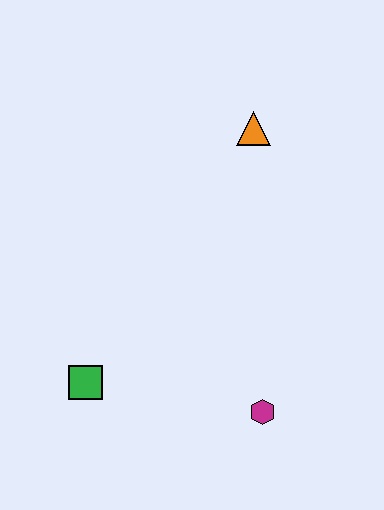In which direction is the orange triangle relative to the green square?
The orange triangle is above the green square.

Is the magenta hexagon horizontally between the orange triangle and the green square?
No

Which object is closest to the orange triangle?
The magenta hexagon is closest to the orange triangle.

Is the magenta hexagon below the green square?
Yes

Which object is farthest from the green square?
The orange triangle is farthest from the green square.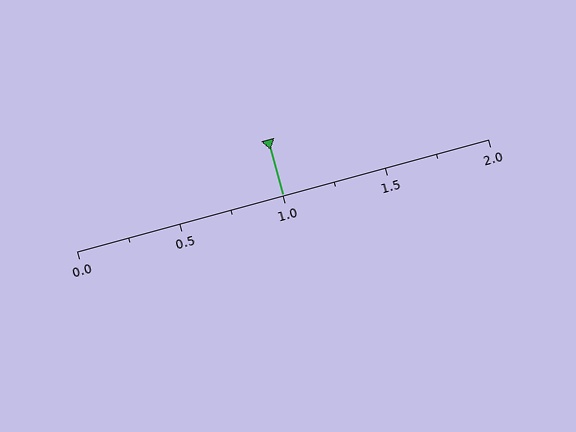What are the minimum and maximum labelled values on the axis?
The axis runs from 0.0 to 2.0.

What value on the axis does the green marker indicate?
The marker indicates approximately 1.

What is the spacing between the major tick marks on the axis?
The major ticks are spaced 0.5 apart.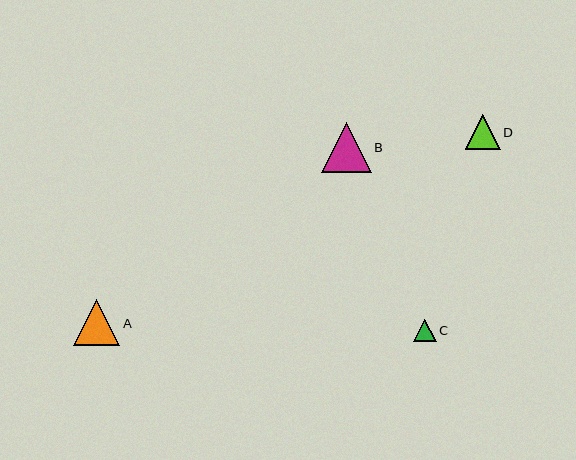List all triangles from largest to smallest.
From largest to smallest: B, A, D, C.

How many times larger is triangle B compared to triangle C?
Triangle B is approximately 2.2 times the size of triangle C.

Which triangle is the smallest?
Triangle C is the smallest with a size of approximately 22 pixels.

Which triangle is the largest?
Triangle B is the largest with a size of approximately 50 pixels.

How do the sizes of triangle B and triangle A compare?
Triangle B and triangle A are approximately the same size.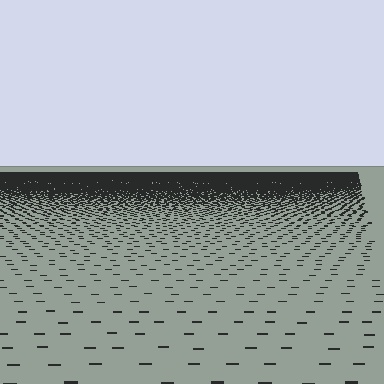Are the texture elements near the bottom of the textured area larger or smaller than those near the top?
Larger. Near the bottom, elements are closer to the viewer and appear at a bigger on-screen size.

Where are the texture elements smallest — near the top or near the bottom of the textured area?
Near the top.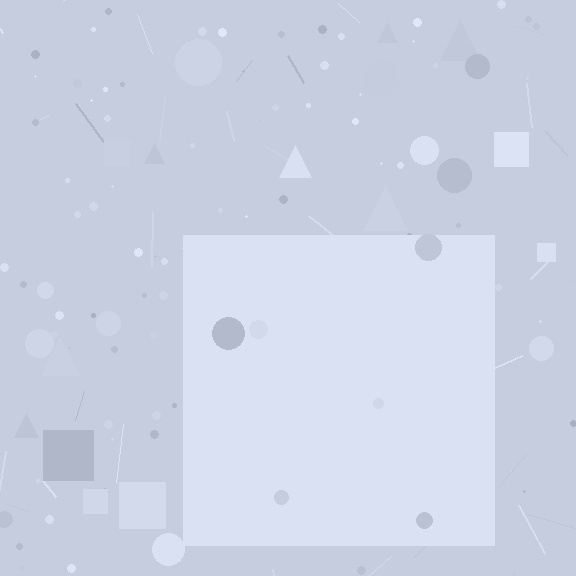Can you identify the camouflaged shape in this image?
The camouflaged shape is a square.